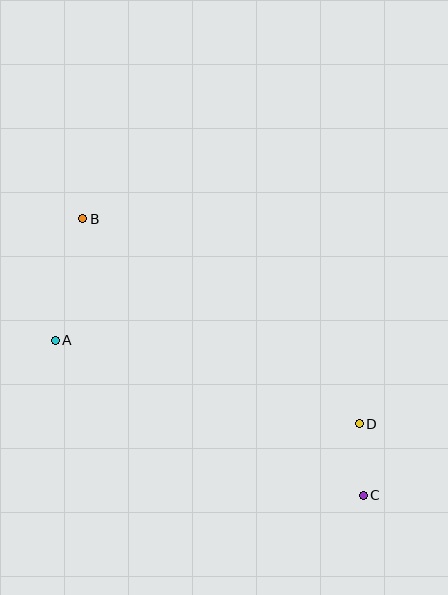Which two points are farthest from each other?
Points B and C are farthest from each other.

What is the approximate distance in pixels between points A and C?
The distance between A and C is approximately 345 pixels.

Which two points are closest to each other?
Points C and D are closest to each other.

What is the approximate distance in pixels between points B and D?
The distance between B and D is approximately 344 pixels.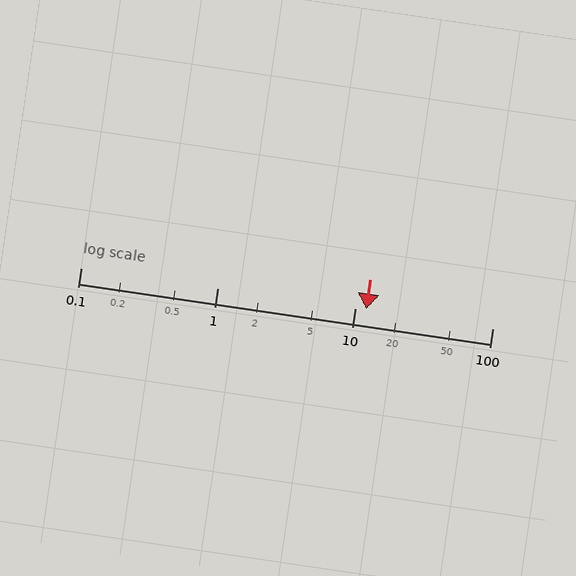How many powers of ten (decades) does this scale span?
The scale spans 3 decades, from 0.1 to 100.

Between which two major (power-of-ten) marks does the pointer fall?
The pointer is between 10 and 100.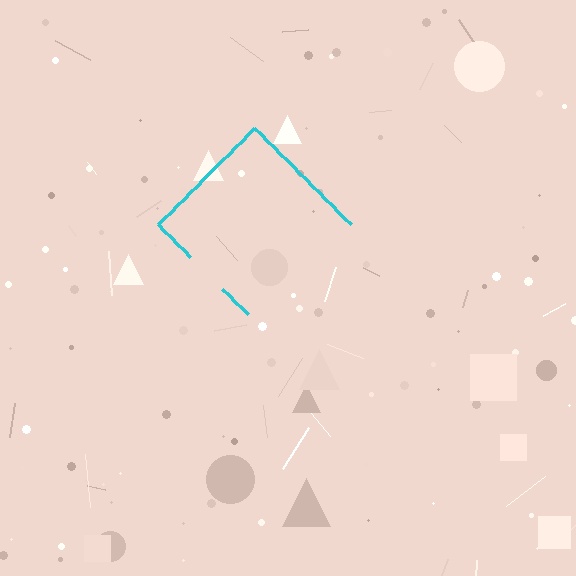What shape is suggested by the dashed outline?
The dashed outline suggests a diamond.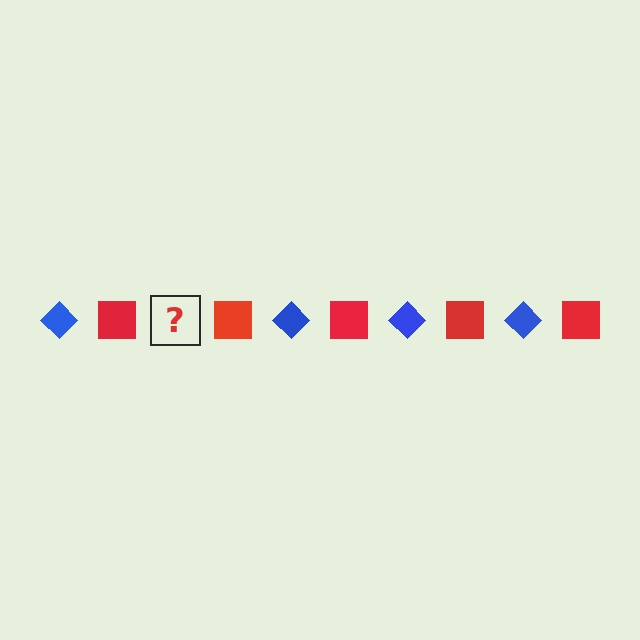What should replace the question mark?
The question mark should be replaced with a blue diamond.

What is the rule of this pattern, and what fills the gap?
The rule is that the pattern alternates between blue diamond and red square. The gap should be filled with a blue diamond.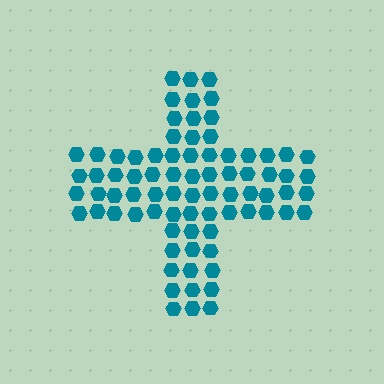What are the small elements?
The small elements are hexagons.